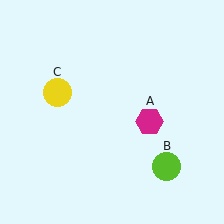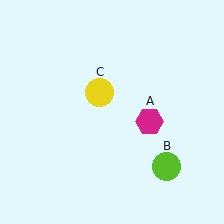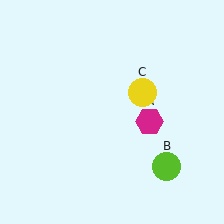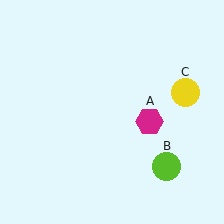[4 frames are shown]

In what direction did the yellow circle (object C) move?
The yellow circle (object C) moved right.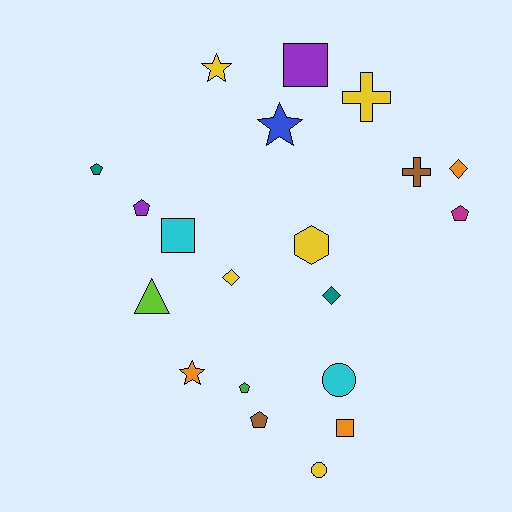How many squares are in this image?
There are 3 squares.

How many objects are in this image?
There are 20 objects.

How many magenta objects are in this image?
There is 1 magenta object.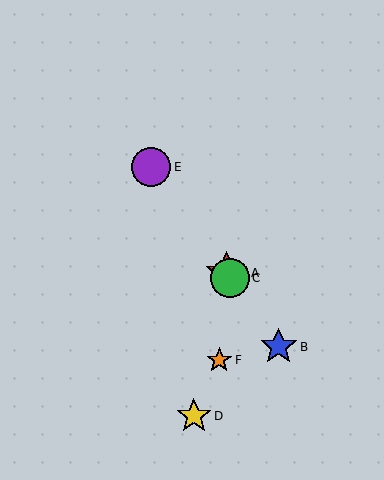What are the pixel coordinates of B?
Object B is at (279, 347).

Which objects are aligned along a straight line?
Objects A, B, C, E are aligned along a straight line.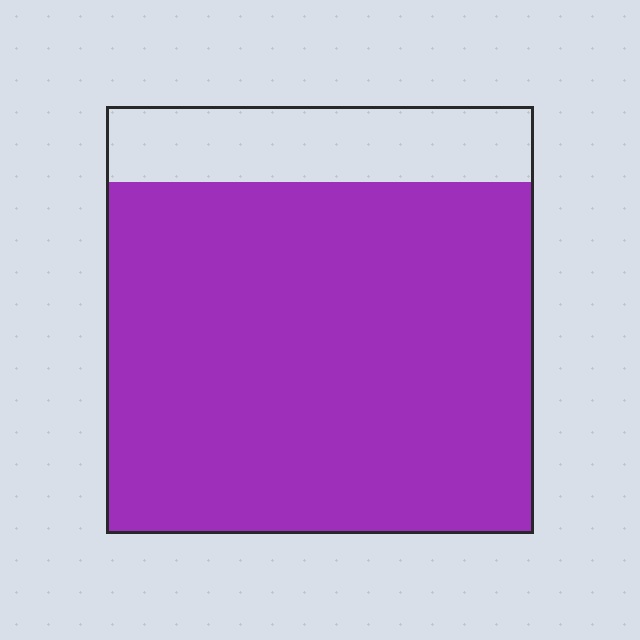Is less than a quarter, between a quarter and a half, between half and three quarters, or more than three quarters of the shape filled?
More than three quarters.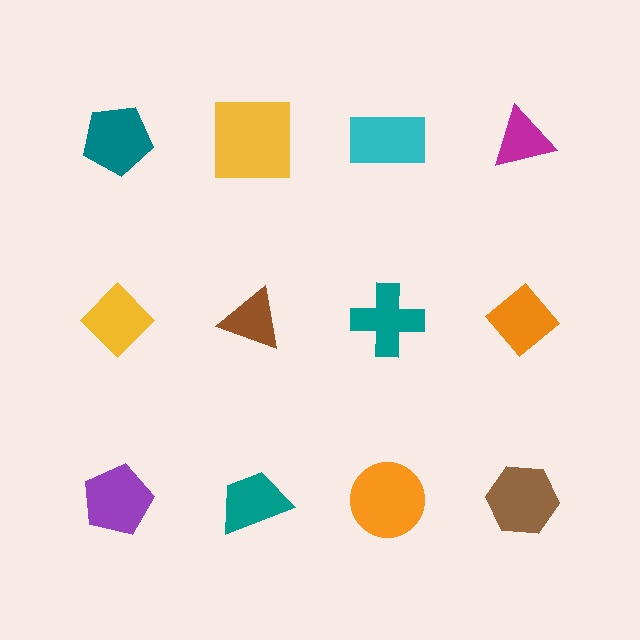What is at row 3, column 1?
A purple pentagon.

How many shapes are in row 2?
4 shapes.